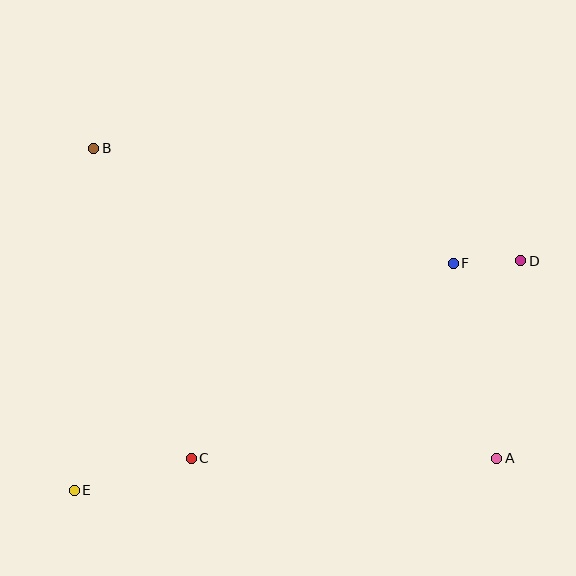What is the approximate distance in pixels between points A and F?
The distance between A and F is approximately 200 pixels.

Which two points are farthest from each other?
Points A and B are farthest from each other.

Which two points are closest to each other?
Points D and F are closest to each other.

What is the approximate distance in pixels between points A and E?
The distance between A and E is approximately 424 pixels.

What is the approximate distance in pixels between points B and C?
The distance between B and C is approximately 325 pixels.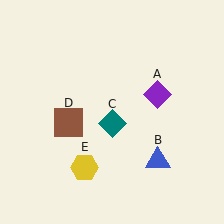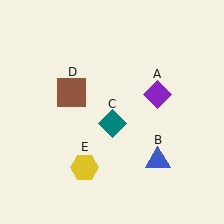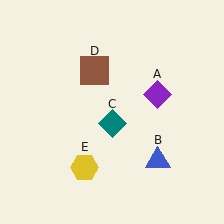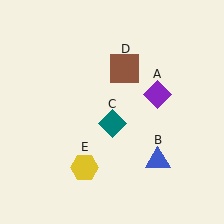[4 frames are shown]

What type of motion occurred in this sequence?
The brown square (object D) rotated clockwise around the center of the scene.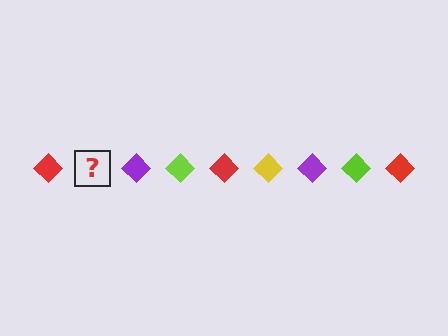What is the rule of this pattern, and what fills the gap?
The rule is that the pattern cycles through red, yellow, purple, lime diamonds. The gap should be filled with a yellow diamond.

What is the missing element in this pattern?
The missing element is a yellow diamond.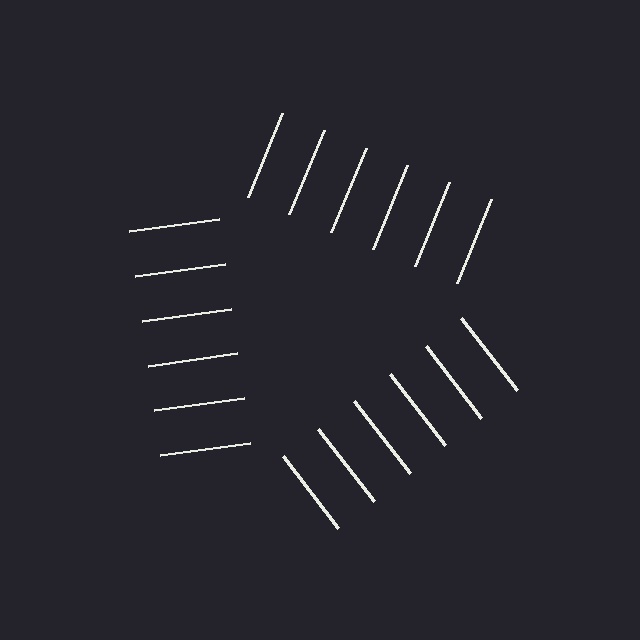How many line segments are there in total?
18 — 6 along each of the 3 edges.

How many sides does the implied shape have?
3 sides — the line-ends trace a triangle.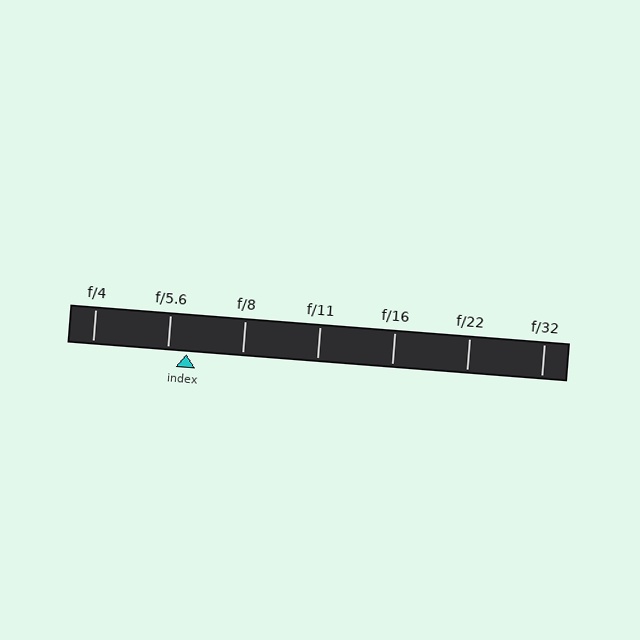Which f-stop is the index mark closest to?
The index mark is closest to f/5.6.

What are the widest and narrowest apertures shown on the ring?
The widest aperture shown is f/4 and the narrowest is f/32.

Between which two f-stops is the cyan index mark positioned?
The index mark is between f/5.6 and f/8.